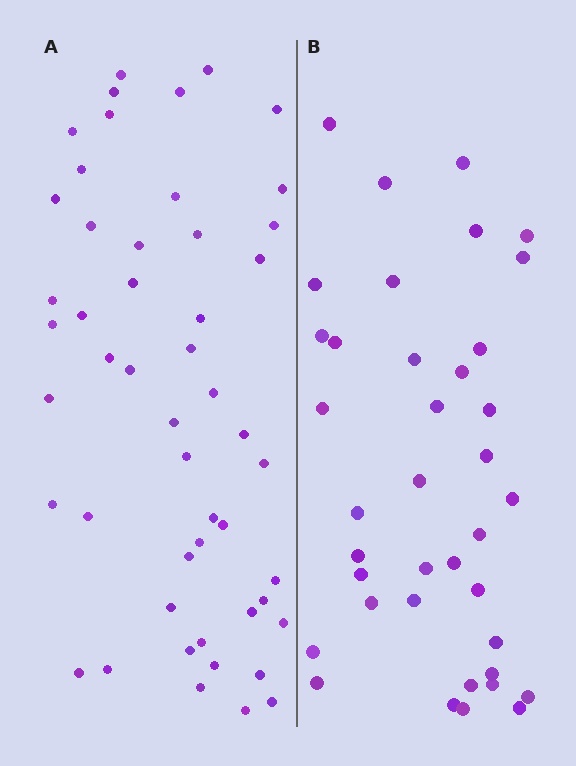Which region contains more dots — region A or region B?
Region A (the left region) has more dots.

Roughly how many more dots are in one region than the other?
Region A has roughly 12 or so more dots than region B.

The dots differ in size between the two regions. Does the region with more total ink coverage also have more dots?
No. Region B has more total ink coverage because its dots are larger, but region A actually contains more individual dots. Total area can be misleading — the number of items is what matters here.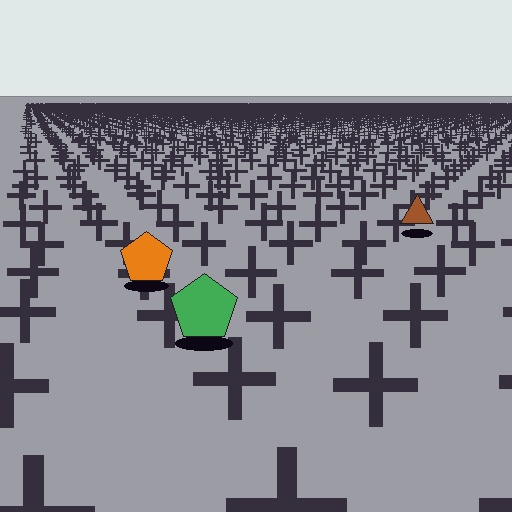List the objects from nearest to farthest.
From nearest to farthest: the green pentagon, the orange pentagon, the brown triangle.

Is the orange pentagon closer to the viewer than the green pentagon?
No. The green pentagon is closer — you can tell from the texture gradient: the ground texture is coarser near it.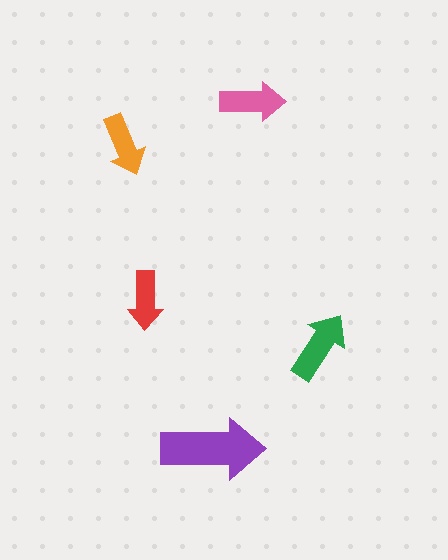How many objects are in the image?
There are 5 objects in the image.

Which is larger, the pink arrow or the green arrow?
The green one.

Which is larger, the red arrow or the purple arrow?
The purple one.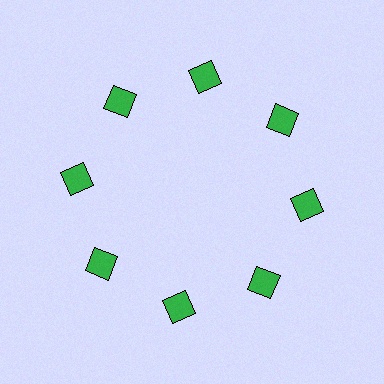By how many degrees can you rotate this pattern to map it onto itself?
The pattern maps onto itself every 45 degrees of rotation.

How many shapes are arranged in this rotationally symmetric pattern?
There are 8 shapes, arranged in 8 groups of 1.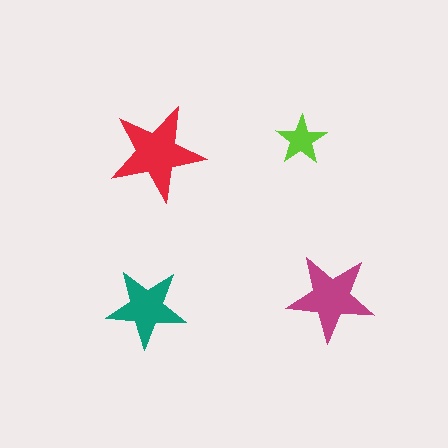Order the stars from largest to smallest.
the red one, the magenta one, the teal one, the lime one.